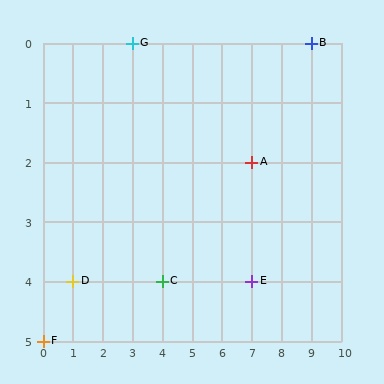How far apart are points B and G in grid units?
Points B and G are 6 columns apart.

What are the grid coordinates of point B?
Point B is at grid coordinates (9, 0).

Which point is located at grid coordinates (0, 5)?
Point F is at (0, 5).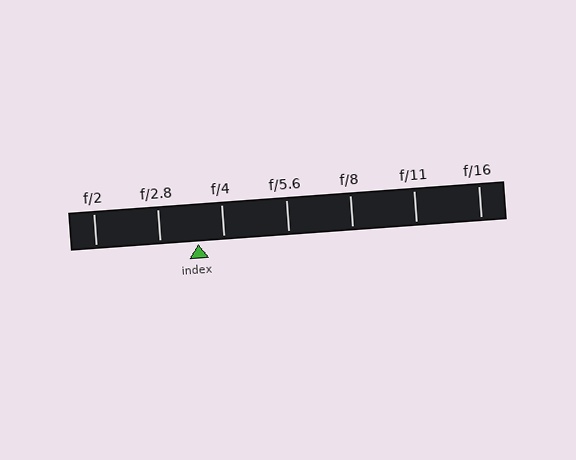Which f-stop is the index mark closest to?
The index mark is closest to f/4.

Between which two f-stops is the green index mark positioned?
The index mark is between f/2.8 and f/4.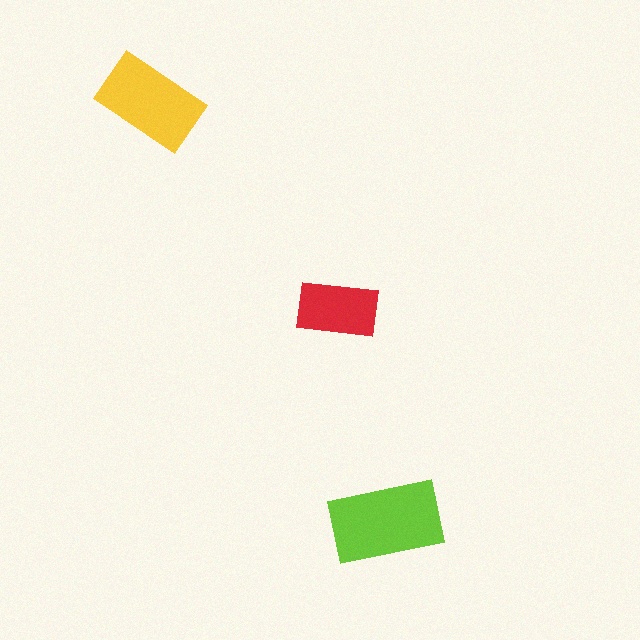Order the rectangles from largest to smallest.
the lime one, the yellow one, the red one.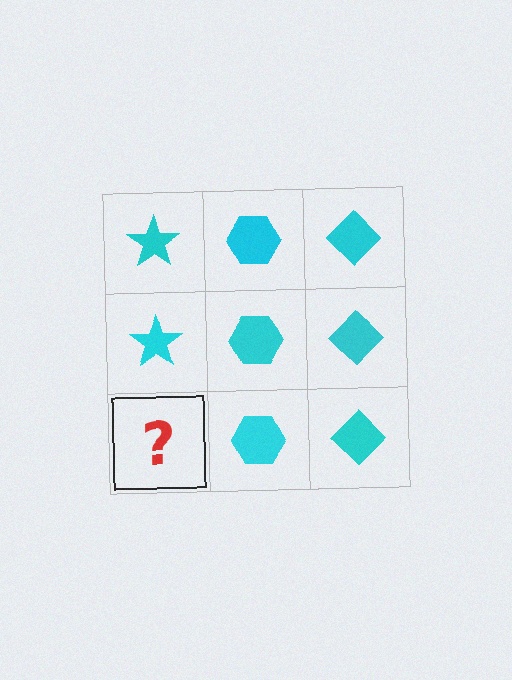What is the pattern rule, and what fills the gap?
The rule is that each column has a consistent shape. The gap should be filled with a cyan star.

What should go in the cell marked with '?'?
The missing cell should contain a cyan star.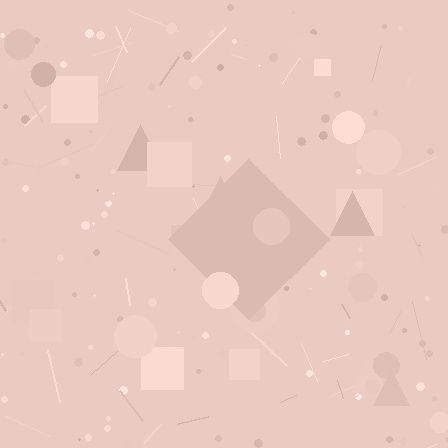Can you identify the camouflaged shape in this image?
The camouflaged shape is a diamond.